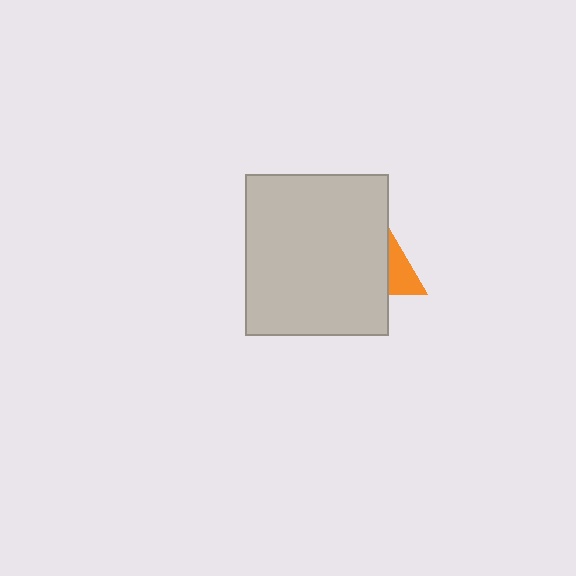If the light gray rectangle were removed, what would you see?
You would see the complete orange triangle.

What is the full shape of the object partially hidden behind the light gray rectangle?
The partially hidden object is an orange triangle.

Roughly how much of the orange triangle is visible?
A small part of it is visible (roughly 34%).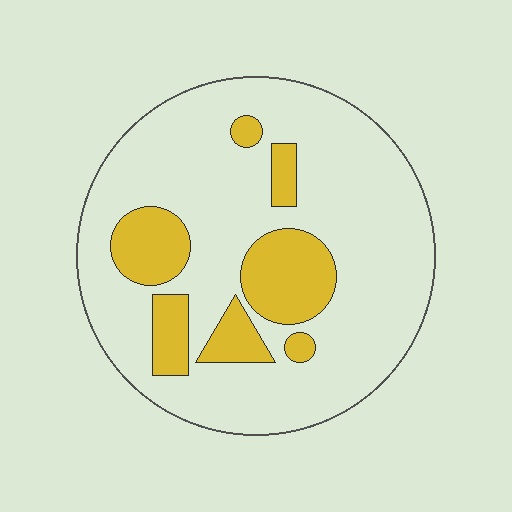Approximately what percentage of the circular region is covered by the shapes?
Approximately 20%.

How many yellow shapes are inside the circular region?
7.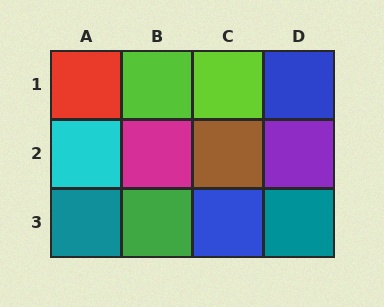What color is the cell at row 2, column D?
Purple.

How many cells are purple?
1 cell is purple.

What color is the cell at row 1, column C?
Lime.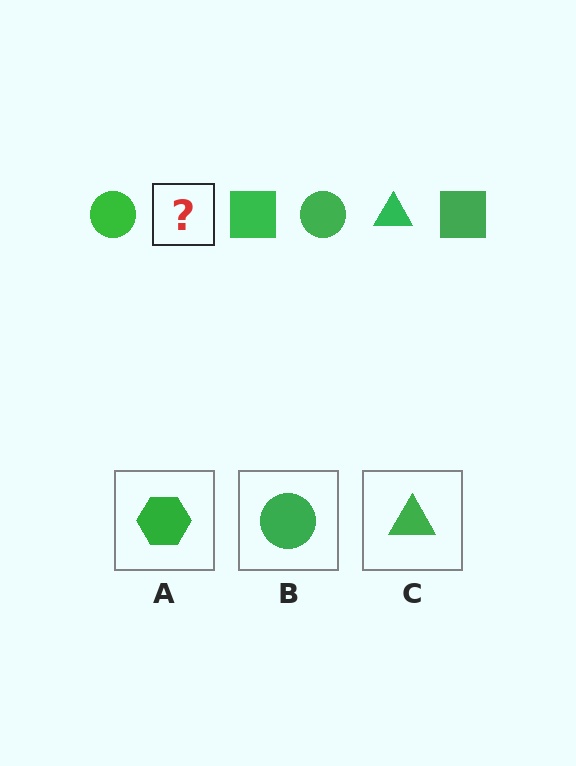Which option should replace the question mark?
Option C.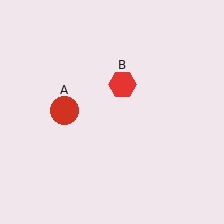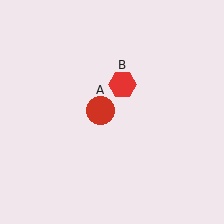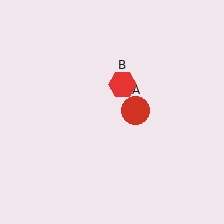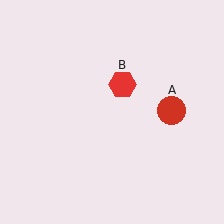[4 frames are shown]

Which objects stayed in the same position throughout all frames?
Red hexagon (object B) remained stationary.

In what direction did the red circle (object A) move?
The red circle (object A) moved right.